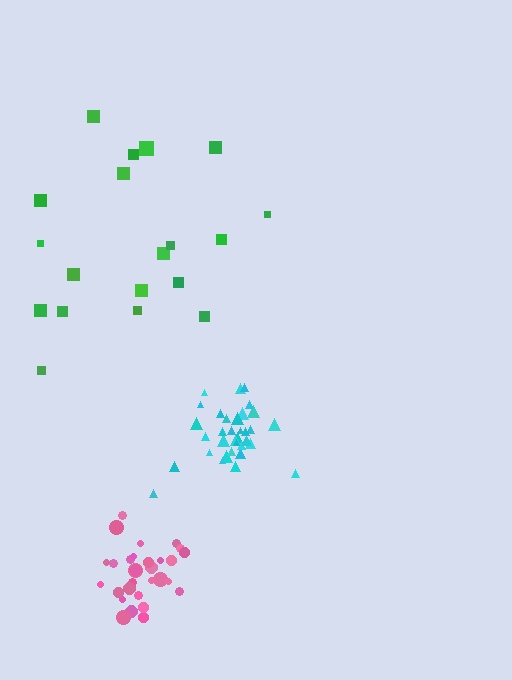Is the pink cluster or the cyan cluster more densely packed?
Pink.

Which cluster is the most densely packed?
Pink.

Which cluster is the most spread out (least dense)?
Green.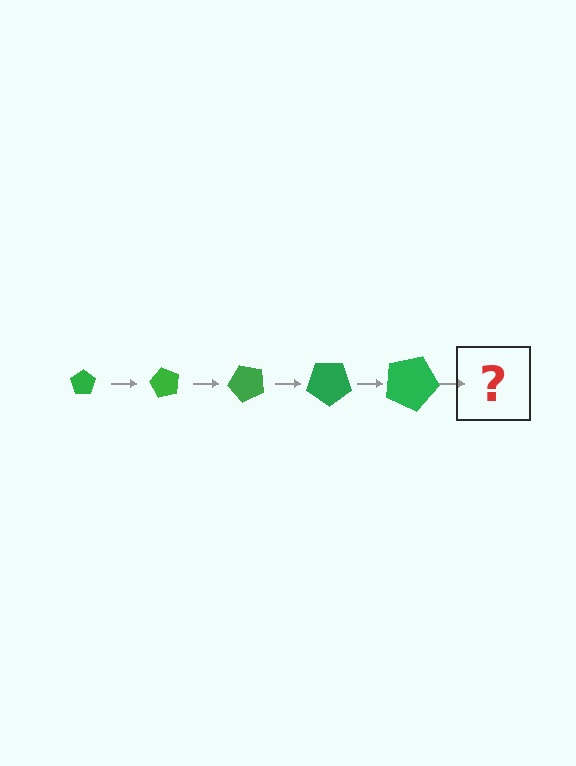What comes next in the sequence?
The next element should be a pentagon, larger than the previous one and rotated 300 degrees from the start.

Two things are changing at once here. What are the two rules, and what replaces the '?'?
The two rules are that the pentagon grows larger each step and it rotates 60 degrees each step. The '?' should be a pentagon, larger than the previous one and rotated 300 degrees from the start.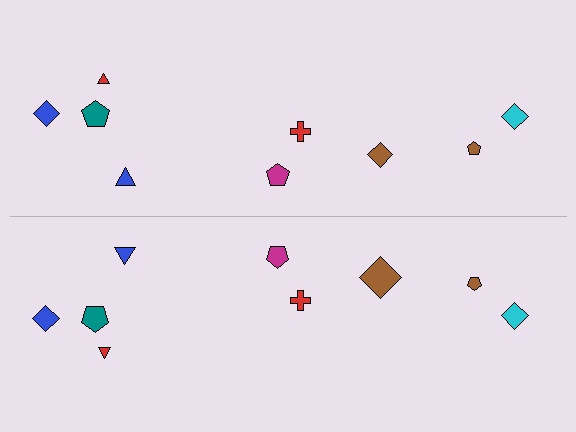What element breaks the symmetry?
The brown diamond on the bottom side has a different size than its mirror counterpart.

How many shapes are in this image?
There are 18 shapes in this image.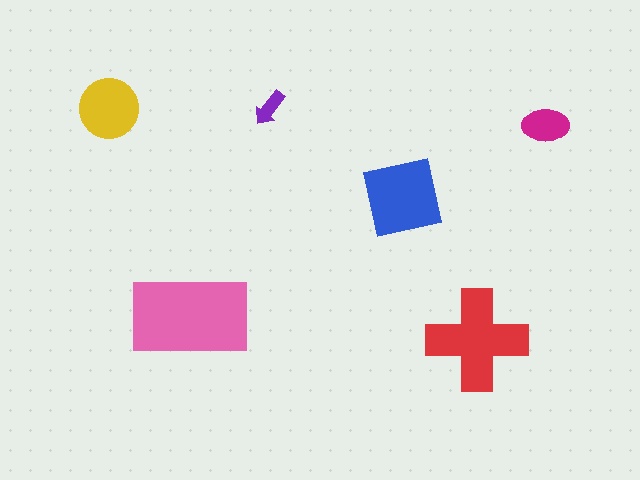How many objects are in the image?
There are 6 objects in the image.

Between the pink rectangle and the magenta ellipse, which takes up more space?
The pink rectangle.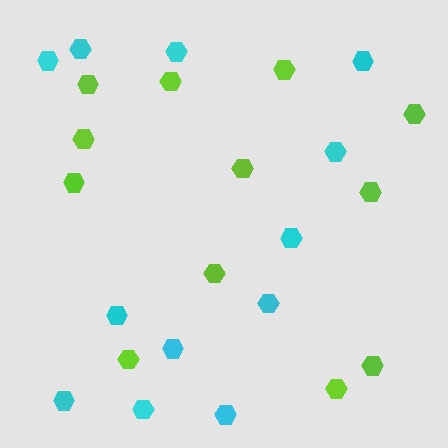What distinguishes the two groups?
There are 2 groups: one group of lime hexagons (12) and one group of cyan hexagons (12).